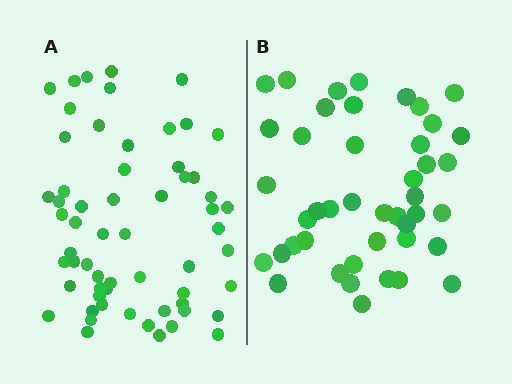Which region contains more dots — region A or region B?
Region A (the left region) has more dots.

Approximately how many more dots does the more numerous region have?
Region A has approximately 15 more dots than region B.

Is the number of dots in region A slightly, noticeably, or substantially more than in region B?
Region A has noticeably more, but not dramatically so. The ratio is roughly 1.4 to 1.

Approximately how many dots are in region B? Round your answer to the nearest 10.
About 40 dots. (The exact count is 44, which rounds to 40.)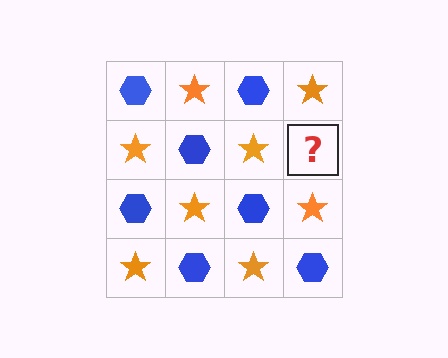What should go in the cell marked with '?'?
The missing cell should contain a blue hexagon.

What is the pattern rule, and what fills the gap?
The rule is that it alternates blue hexagon and orange star in a checkerboard pattern. The gap should be filled with a blue hexagon.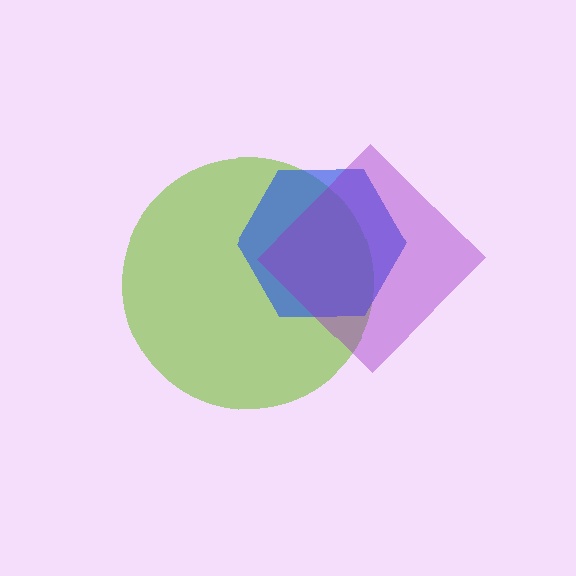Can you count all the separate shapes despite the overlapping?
Yes, there are 3 separate shapes.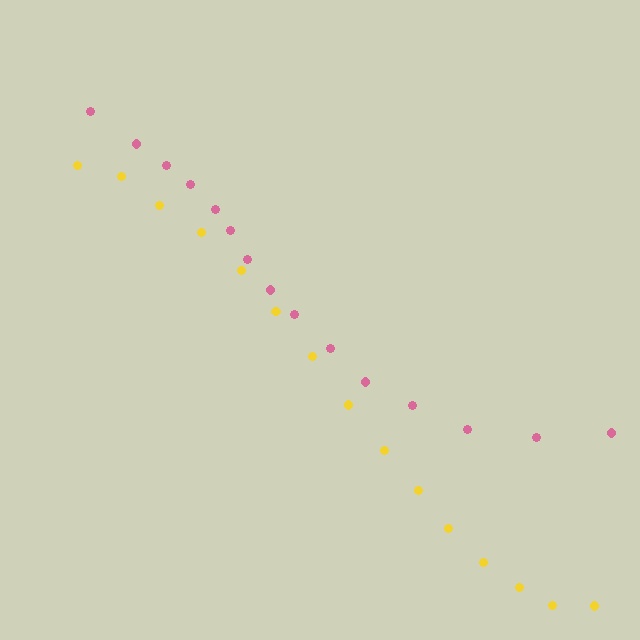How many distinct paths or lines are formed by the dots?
There are 2 distinct paths.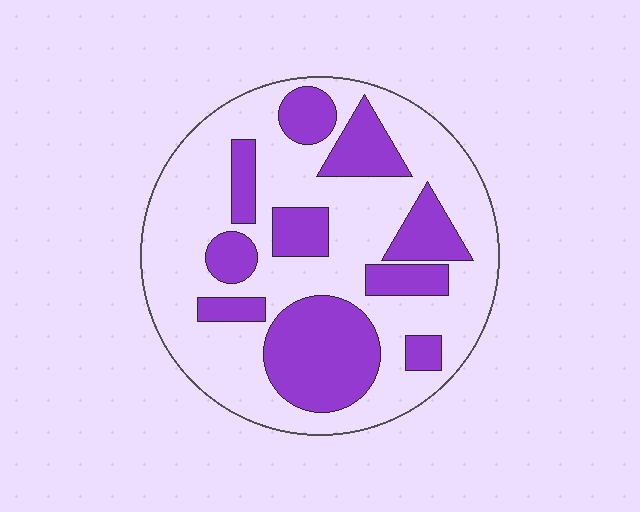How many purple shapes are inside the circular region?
10.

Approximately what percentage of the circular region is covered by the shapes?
Approximately 35%.